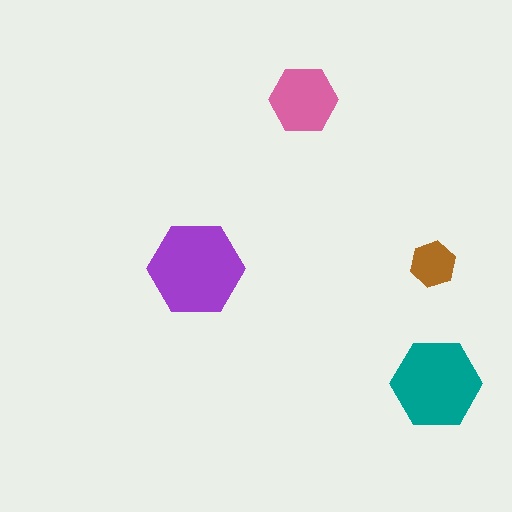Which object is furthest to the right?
The teal hexagon is rightmost.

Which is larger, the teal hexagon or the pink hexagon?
The teal one.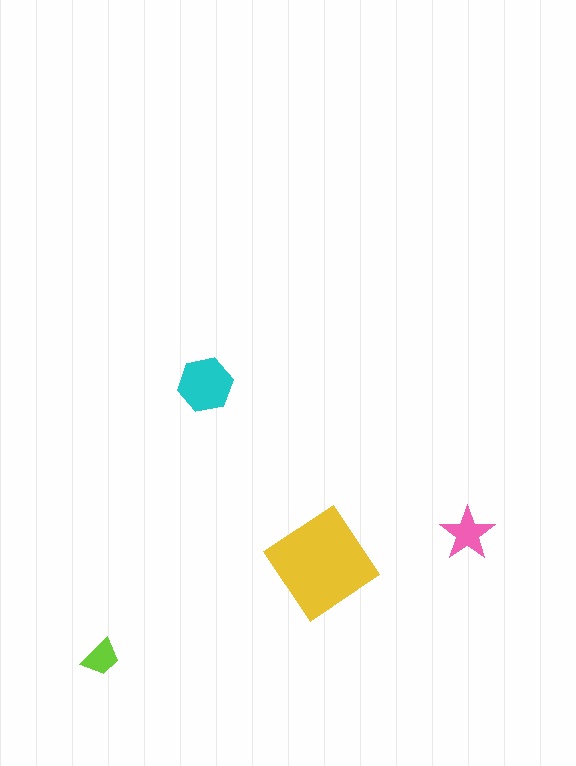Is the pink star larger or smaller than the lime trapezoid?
Larger.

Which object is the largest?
The yellow diamond.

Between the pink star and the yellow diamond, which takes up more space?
The yellow diamond.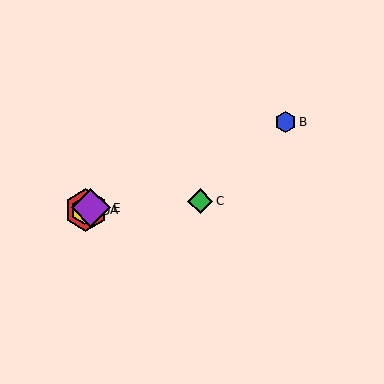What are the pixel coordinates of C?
Object C is at (200, 201).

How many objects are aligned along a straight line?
4 objects (A, B, D, E) are aligned along a straight line.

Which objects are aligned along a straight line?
Objects A, B, D, E are aligned along a straight line.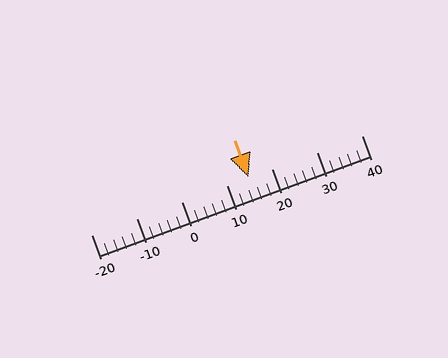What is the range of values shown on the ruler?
The ruler shows values from -20 to 40.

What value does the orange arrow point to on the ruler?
The orange arrow points to approximately 15.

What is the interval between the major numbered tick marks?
The major tick marks are spaced 10 units apart.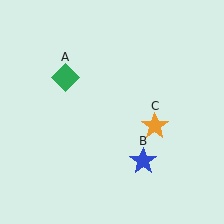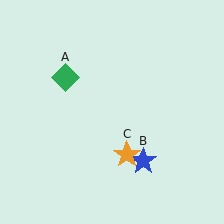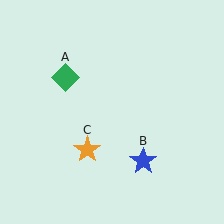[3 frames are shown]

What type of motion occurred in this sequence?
The orange star (object C) rotated clockwise around the center of the scene.